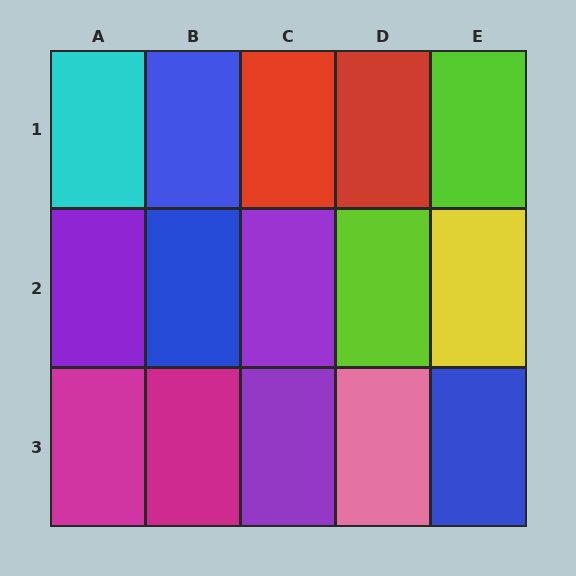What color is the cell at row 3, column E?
Blue.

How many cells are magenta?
2 cells are magenta.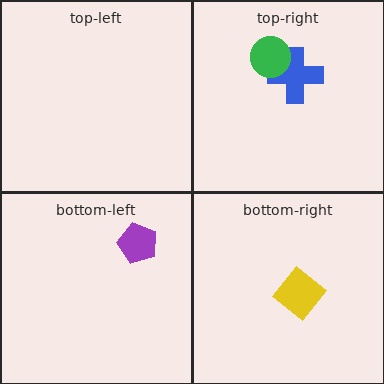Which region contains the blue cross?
The top-right region.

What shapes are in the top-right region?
The blue cross, the green circle.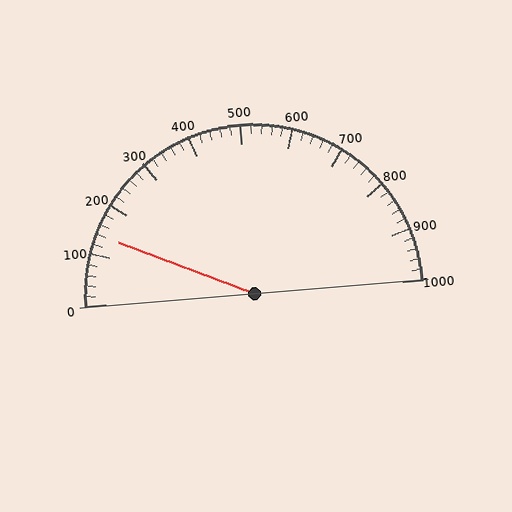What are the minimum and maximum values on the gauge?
The gauge ranges from 0 to 1000.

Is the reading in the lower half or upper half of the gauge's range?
The reading is in the lower half of the range (0 to 1000).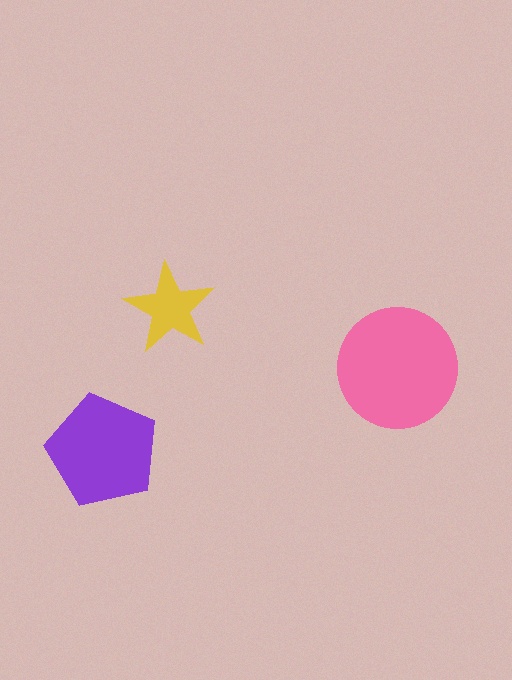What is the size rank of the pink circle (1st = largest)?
1st.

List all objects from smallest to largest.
The yellow star, the purple pentagon, the pink circle.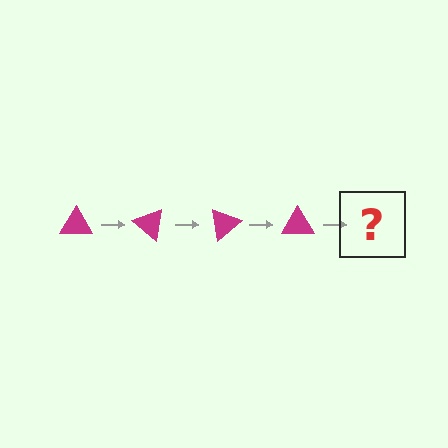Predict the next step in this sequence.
The next step is a magenta triangle rotated 160 degrees.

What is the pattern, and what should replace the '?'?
The pattern is that the triangle rotates 40 degrees each step. The '?' should be a magenta triangle rotated 160 degrees.